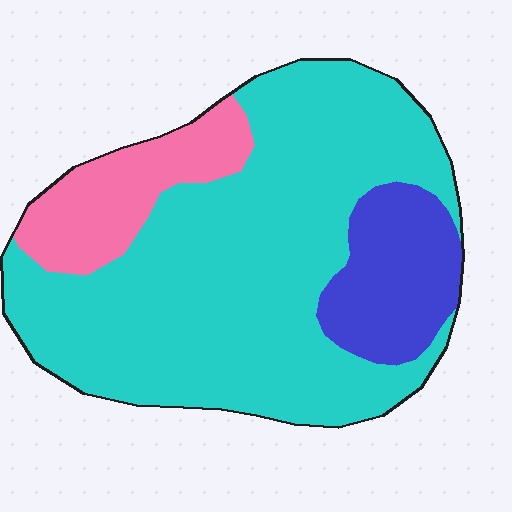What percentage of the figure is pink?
Pink covers about 15% of the figure.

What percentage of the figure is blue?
Blue takes up about one sixth (1/6) of the figure.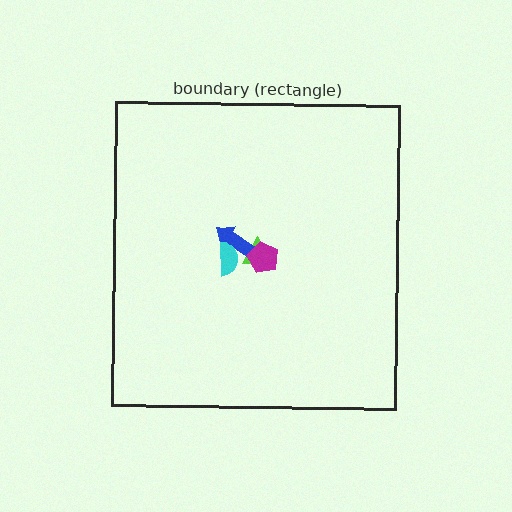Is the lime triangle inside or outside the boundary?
Inside.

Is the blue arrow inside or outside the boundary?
Inside.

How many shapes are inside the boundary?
4 inside, 0 outside.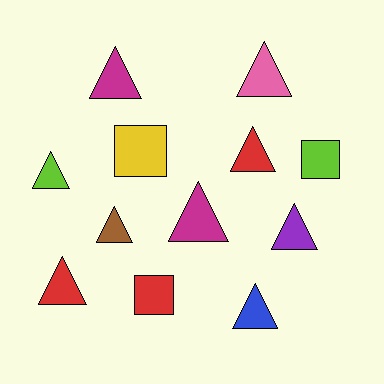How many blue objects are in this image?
There is 1 blue object.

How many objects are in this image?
There are 12 objects.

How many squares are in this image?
There are 3 squares.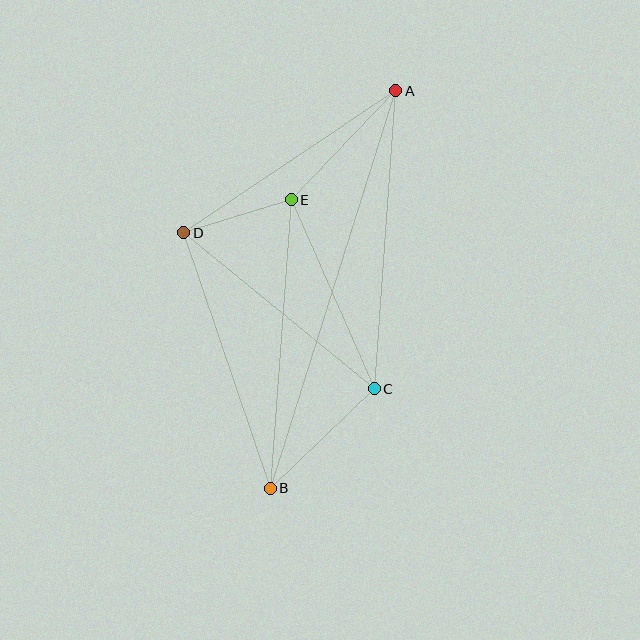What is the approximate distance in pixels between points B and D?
The distance between B and D is approximately 270 pixels.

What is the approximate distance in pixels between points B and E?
The distance between B and E is approximately 289 pixels.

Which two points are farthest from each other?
Points A and B are farthest from each other.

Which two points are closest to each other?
Points D and E are closest to each other.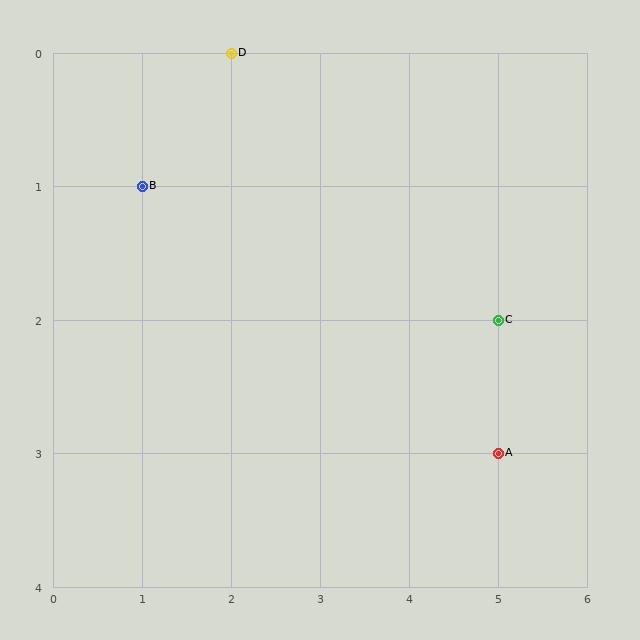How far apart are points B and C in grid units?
Points B and C are 4 columns and 1 row apart (about 4.1 grid units diagonally).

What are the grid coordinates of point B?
Point B is at grid coordinates (1, 1).